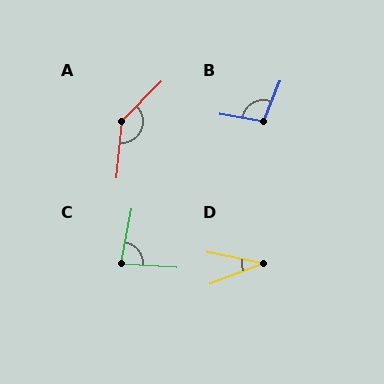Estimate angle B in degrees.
Approximately 102 degrees.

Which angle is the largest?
A, at approximately 141 degrees.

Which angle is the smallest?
D, at approximately 33 degrees.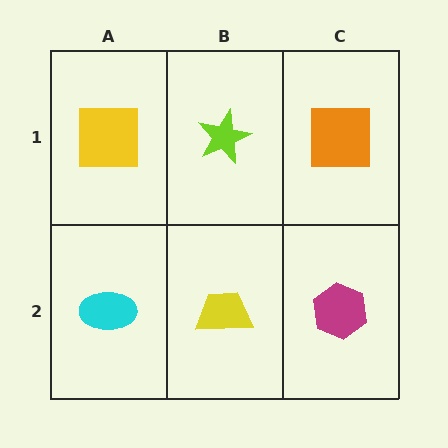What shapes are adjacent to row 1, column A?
A cyan ellipse (row 2, column A), a lime star (row 1, column B).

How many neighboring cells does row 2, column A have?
2.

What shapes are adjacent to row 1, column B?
A yellow trapezoid (row 2, column B), a yellow square (row 1, column A), an orange square (row 1, column C).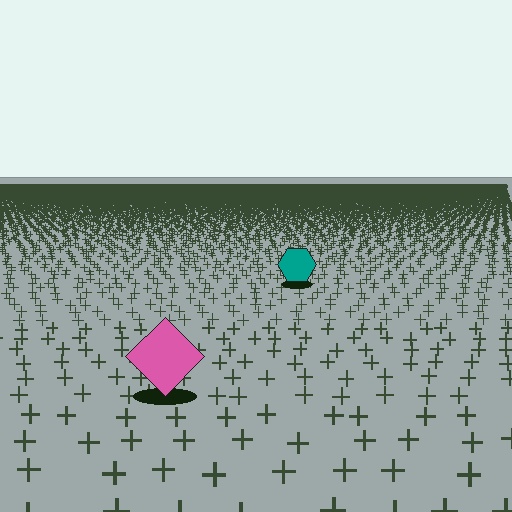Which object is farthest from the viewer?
The teal hexagon is farthest from the viewer. It appears smaller and the ground texture around it is denser.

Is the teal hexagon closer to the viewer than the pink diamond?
No. The pink diamond is closer — you can tell from the texture gradient: the ground texture is coarser near it.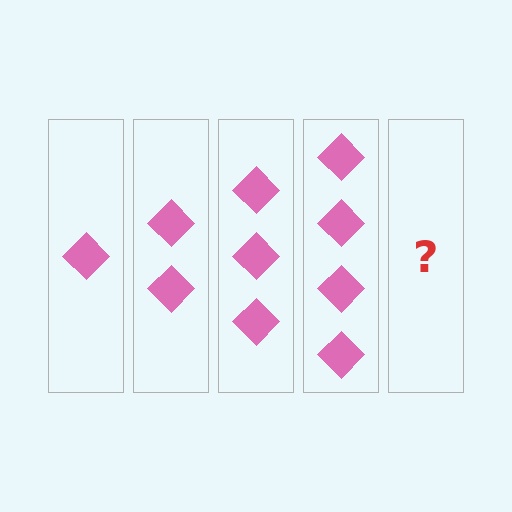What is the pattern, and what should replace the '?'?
The pattern is that each step adds one more diamond. The '?' should be 5 diamonds.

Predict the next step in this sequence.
The next step is 5 diamonds.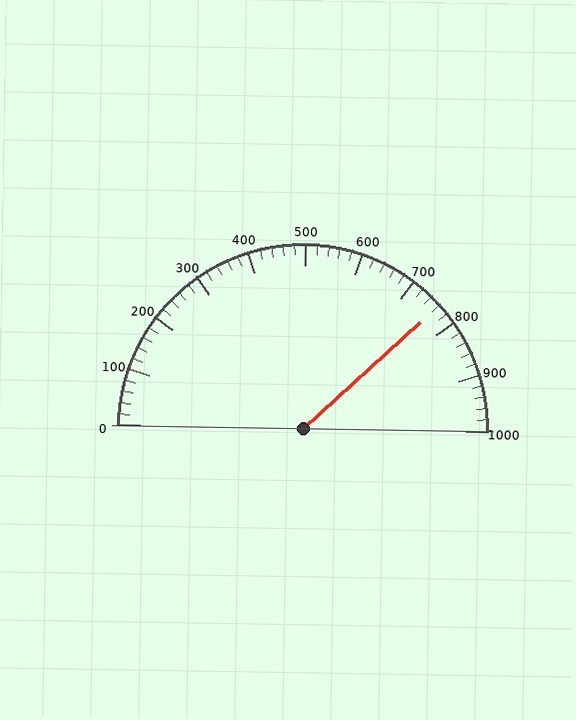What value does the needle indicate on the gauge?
The needle indicates approximately 760.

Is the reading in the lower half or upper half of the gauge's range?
The reading is in the upper half of the range (0 to 1000).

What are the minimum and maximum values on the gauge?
The gauge ranges from 0 to 1000.